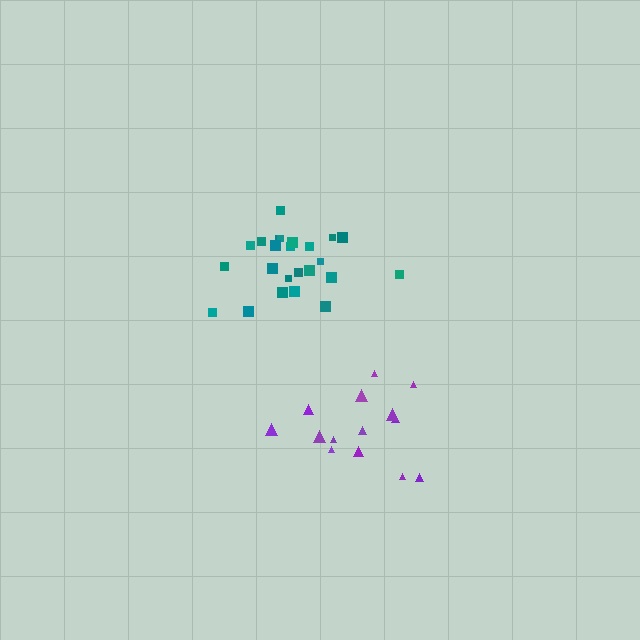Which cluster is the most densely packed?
Teal.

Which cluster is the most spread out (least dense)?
Purple.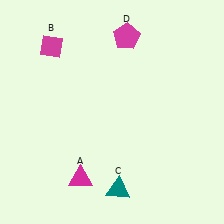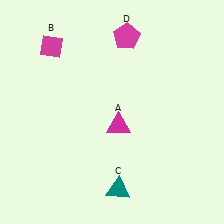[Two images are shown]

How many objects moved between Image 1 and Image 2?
1 object moved between the two images.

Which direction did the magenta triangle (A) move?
The magenta triangle (A) moved up.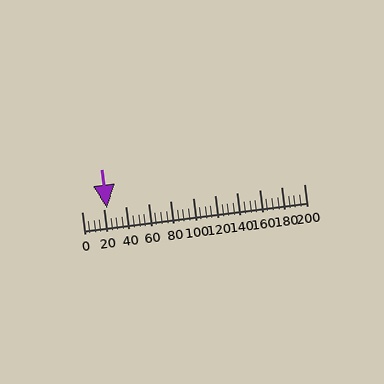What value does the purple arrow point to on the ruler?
The purple arrow points to approximately 23.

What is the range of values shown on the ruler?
The ruler shows values from 0 to 200.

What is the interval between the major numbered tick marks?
The major tick marks are spaced 20 units apart.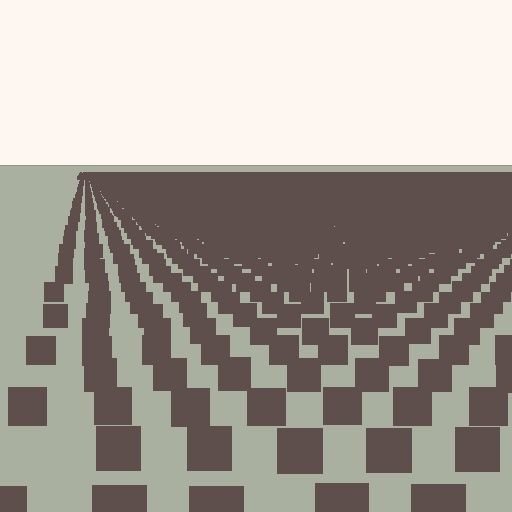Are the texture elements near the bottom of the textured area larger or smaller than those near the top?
Larger. Near the bottom, elements are closer to the viewer and appear at a bigger on-screen size.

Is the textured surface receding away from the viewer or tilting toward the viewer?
The surface is receding away from the viewer. Texture elements get smaller and denser toward the top.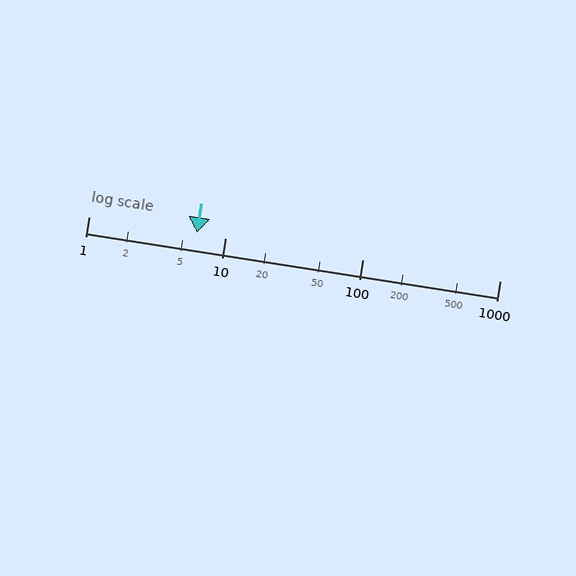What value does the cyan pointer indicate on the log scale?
The pointer indicates approximately 6.2.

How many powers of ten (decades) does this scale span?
The scale spans 3 decades, from 1 to 1000.